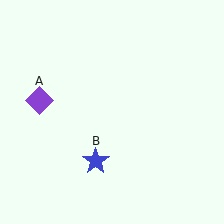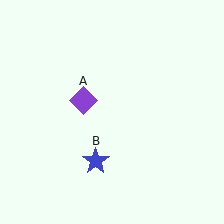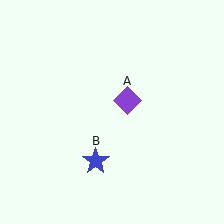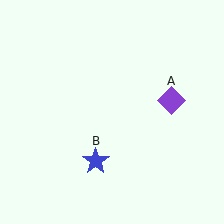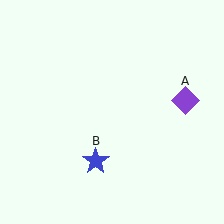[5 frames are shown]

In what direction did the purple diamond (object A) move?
The purple diamond (object A) moved right.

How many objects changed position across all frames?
1 object changed position: purple diamond (object A).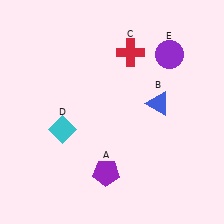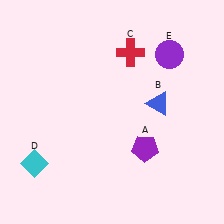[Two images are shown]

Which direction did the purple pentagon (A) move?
The purple pentagon (A) moved right.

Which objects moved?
The objects that moved are: the purple pentagon (A), the cyan diamond (D).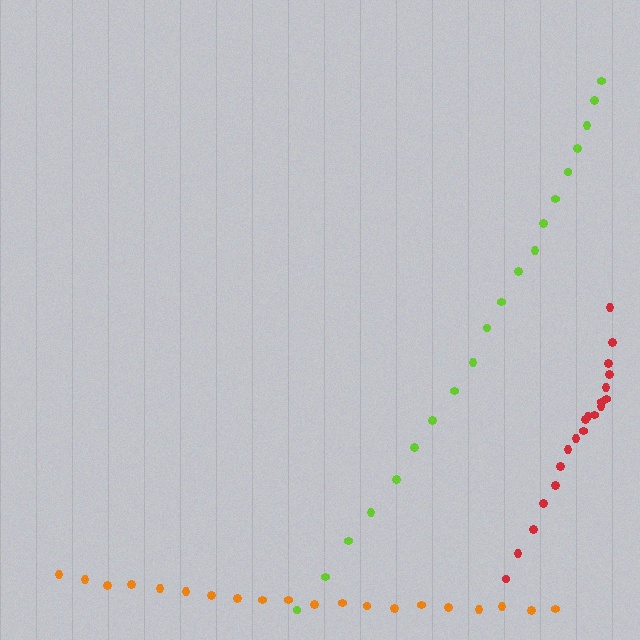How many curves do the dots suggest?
There are 3 distinct paths.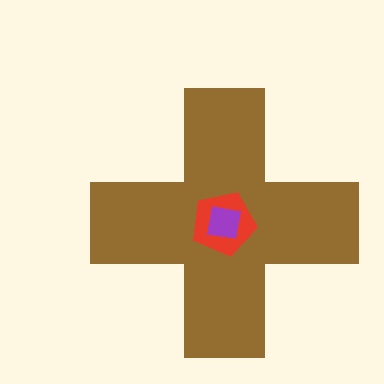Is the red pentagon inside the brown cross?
Yes.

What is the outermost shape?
The brown cross.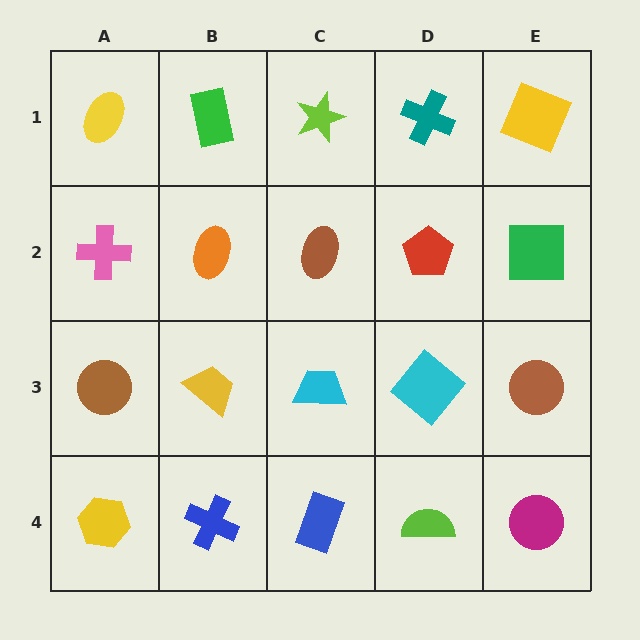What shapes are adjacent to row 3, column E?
A green square (row 2, column E), a magenta circle (row 4, column E), a cyan diamond (row 3, column D).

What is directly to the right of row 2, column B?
A brown ellipse.